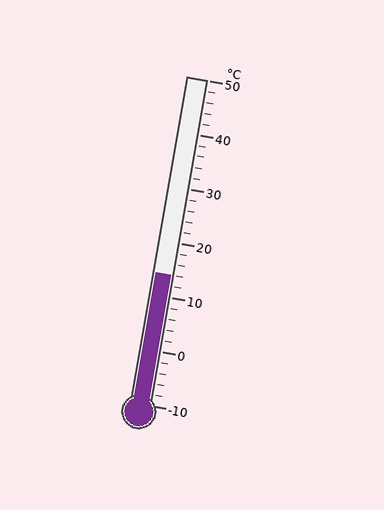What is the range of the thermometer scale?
The thermometer scale ranges from -10°C to 50°C.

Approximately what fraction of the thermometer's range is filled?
The thermometer is filled to approximately 40% of its range.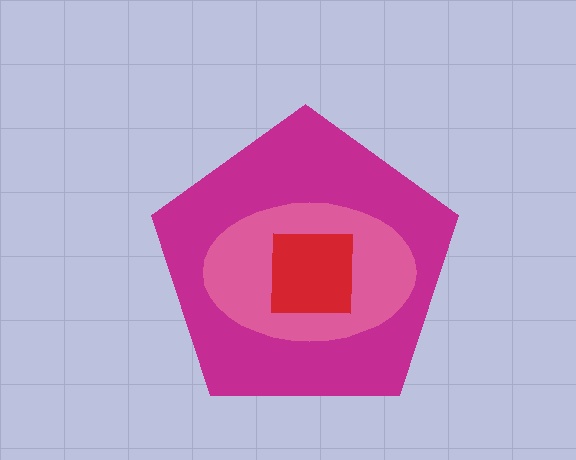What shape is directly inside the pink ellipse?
The red square.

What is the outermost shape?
The magenta pentagon.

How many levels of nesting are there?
3.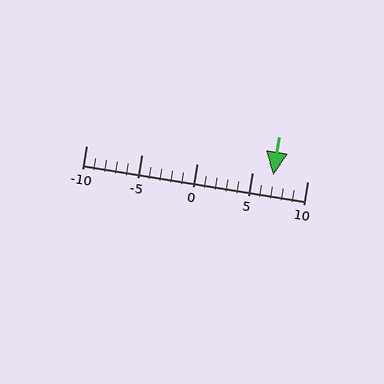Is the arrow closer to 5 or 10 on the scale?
The arrow is closer to 5.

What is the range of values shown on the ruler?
The ruler shows values from -10 to 10.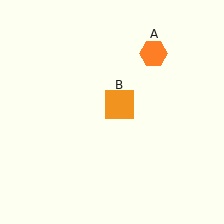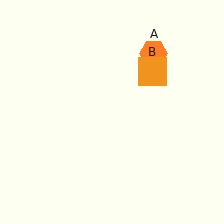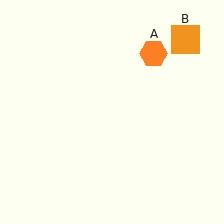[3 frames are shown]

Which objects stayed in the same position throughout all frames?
Orange hexagon (object A) remained stationary.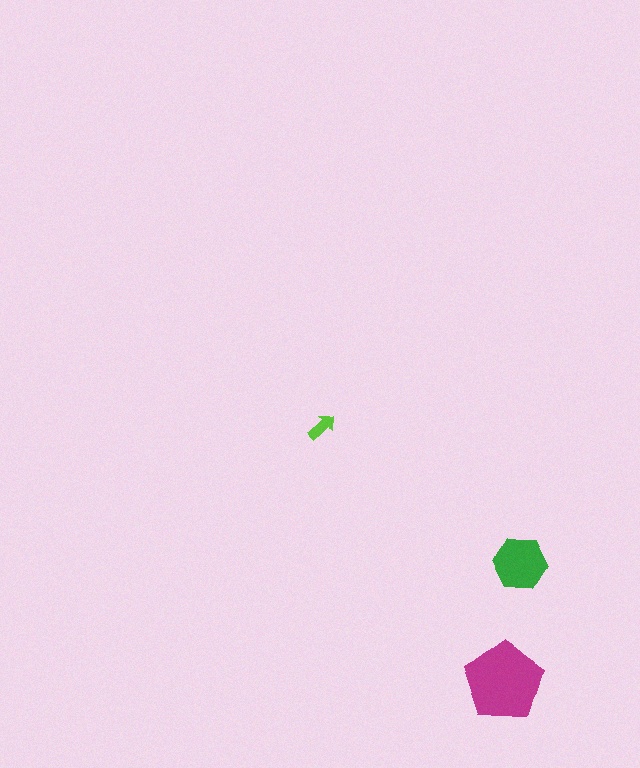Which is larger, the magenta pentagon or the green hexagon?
The magenta pentagon.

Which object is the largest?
The magenta pentagon.